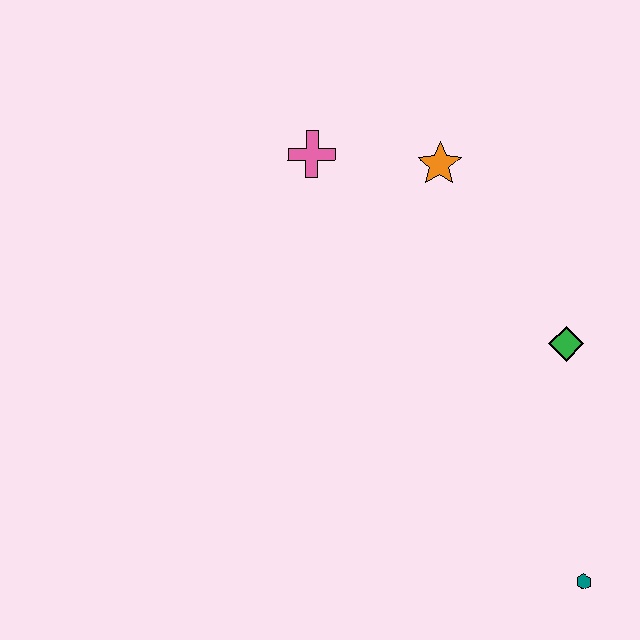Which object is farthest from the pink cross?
The teal hexagon is farthest from the pink cross.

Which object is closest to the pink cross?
The orange star is closest to the pink cross.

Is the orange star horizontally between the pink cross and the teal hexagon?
Yes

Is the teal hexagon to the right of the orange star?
Yes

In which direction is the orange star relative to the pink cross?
The orange star is to the right of the pink cross.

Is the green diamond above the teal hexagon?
Yes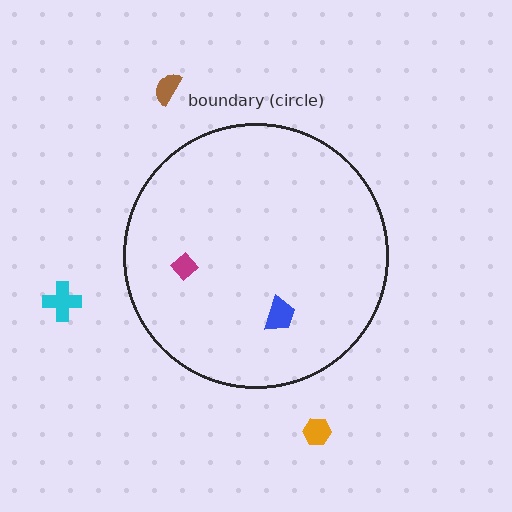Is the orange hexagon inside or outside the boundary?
Outside.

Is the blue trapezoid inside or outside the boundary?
Inside.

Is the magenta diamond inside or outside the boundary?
Inside.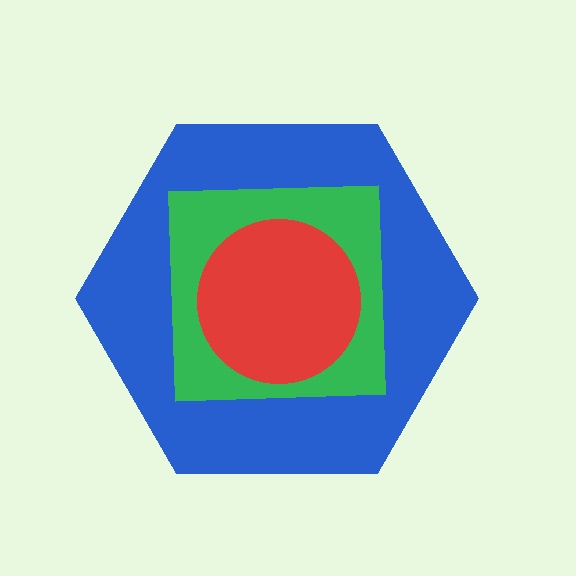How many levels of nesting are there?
3.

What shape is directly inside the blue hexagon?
The green square.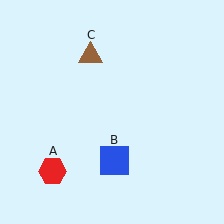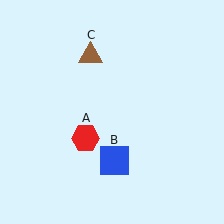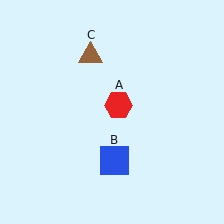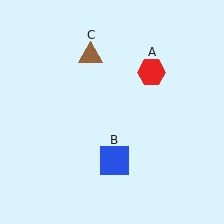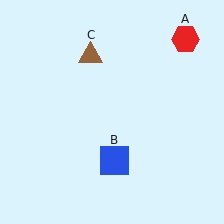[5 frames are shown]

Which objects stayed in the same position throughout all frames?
Blue square (object B) and brown triangle (object C) remained stationary.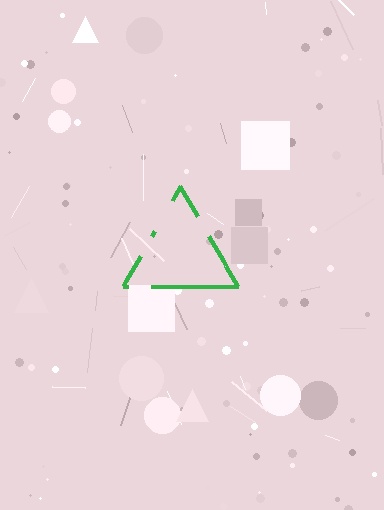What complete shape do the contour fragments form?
The contour fragments form a triangle.